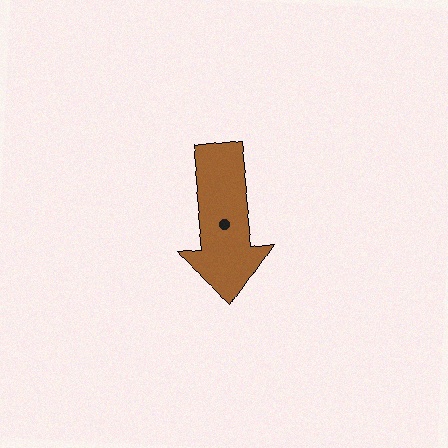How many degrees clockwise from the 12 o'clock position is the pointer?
Approximately 173 degrees.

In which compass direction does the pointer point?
South.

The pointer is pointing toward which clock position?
Roughly 6 o'clock.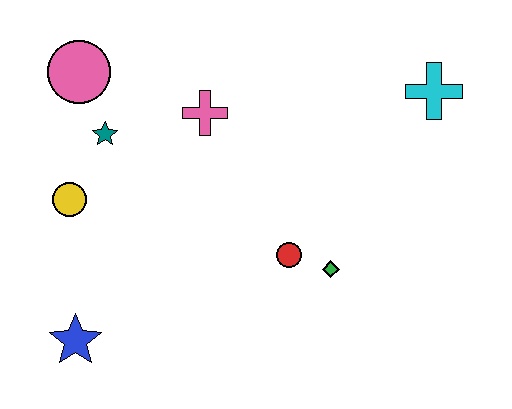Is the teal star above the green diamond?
Yes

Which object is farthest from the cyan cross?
The blue star is farthest from the cyan cross.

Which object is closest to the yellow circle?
The teal star is closest to the yellow circle.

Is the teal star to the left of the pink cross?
Yes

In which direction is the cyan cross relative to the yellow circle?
The cyan cross is to the right of the yellow circle.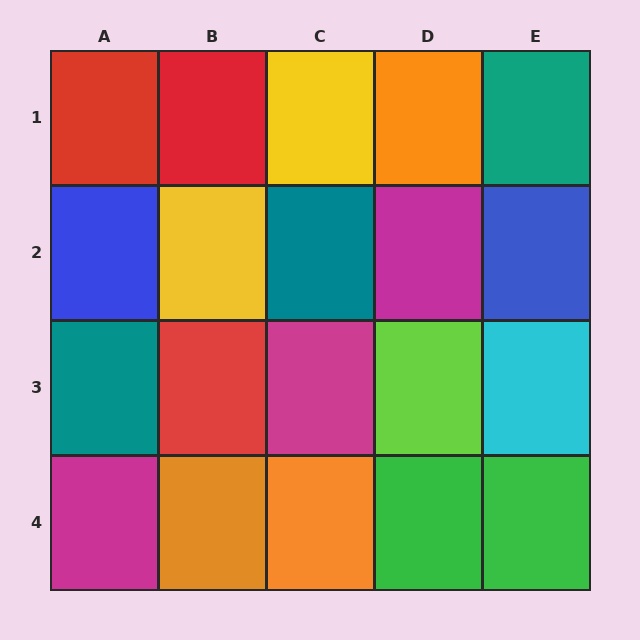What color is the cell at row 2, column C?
Teal.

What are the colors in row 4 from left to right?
Magenta, orange, orange, green, green.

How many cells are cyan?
1 cell is cyan.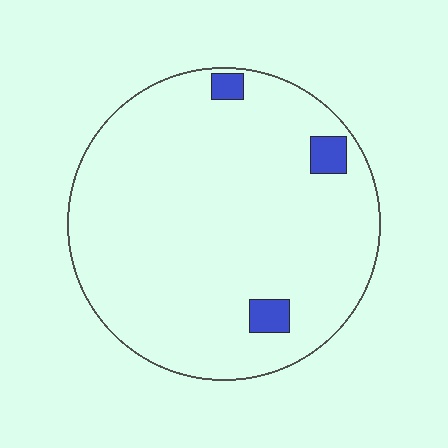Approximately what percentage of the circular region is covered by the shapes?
Approximately 5%.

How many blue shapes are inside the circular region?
3.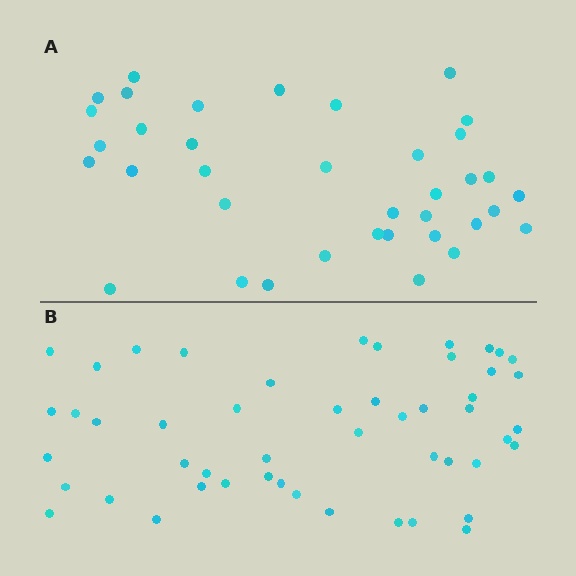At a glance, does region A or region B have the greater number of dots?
Region B (the bottom region) has more dots.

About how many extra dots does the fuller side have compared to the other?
Region B has approximately 15 more dots than region A.